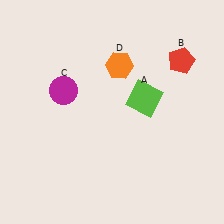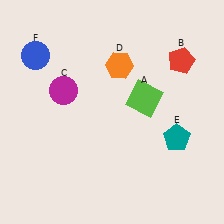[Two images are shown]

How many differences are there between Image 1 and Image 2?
There are 2 differences between the two images.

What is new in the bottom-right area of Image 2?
A teal pentagon (E) was added in the bottom-right area of Image 2.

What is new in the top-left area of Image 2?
A blue circle (F) was added in the top-left area of Image 2.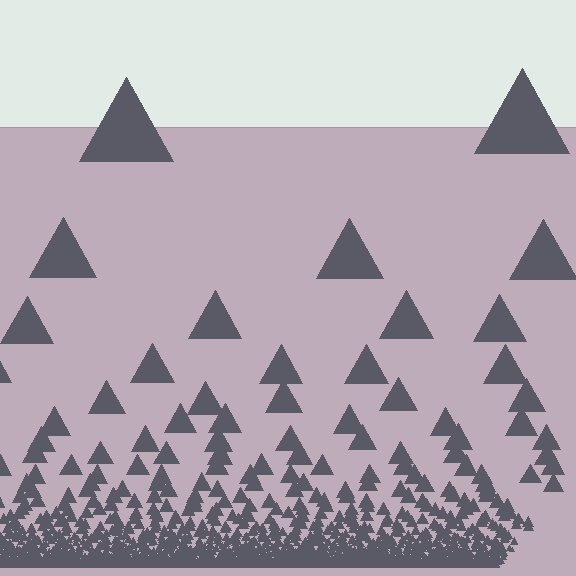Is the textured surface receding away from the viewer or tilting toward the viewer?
The surface appears to tilt toward the viewer. Texture elements get larger and sparser toward the top.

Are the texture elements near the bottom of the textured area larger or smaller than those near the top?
Smaller. The gradient is inverted — elements near the bottom are smaller and denser.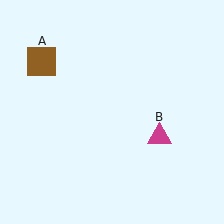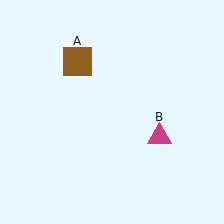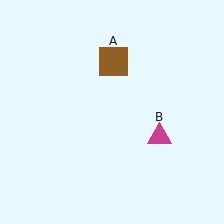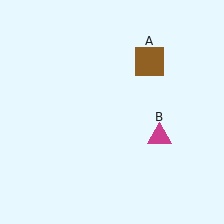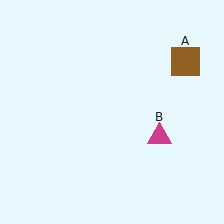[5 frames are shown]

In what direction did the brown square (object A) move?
The brown square (object A) moved right.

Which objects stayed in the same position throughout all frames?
Magenta triangle (object B) remained stationary.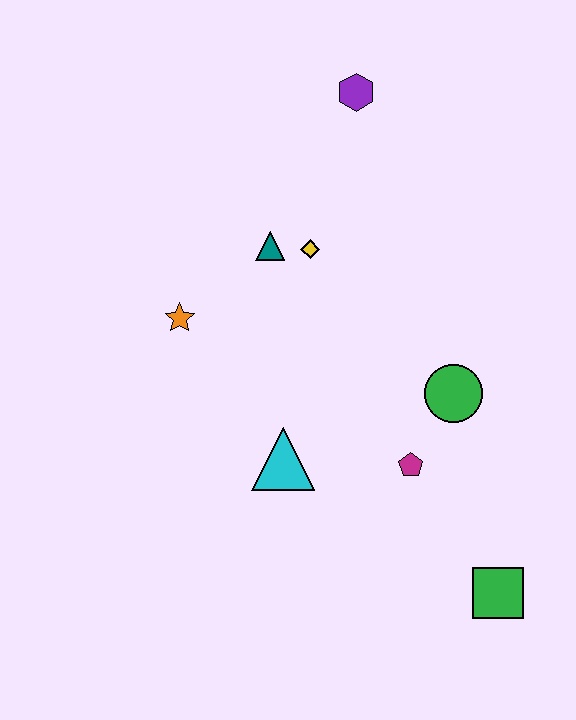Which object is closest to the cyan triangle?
The magenta pentagon is closest to the cyan triangle.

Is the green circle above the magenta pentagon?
Yes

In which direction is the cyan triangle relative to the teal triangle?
The cyan triangle is below the teal triangle.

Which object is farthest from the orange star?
The green square is farthest from the orange star.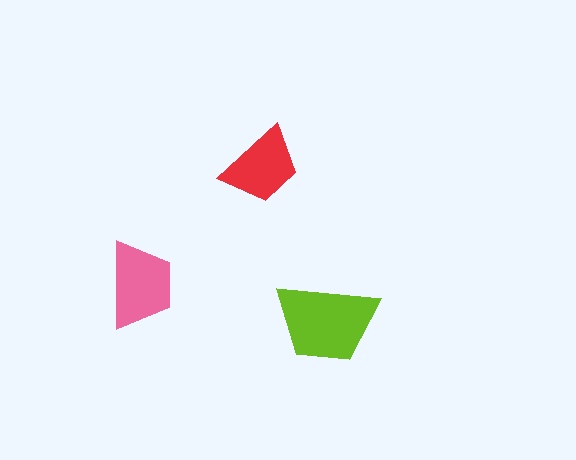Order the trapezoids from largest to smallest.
the lime one, the pink one, the red one.